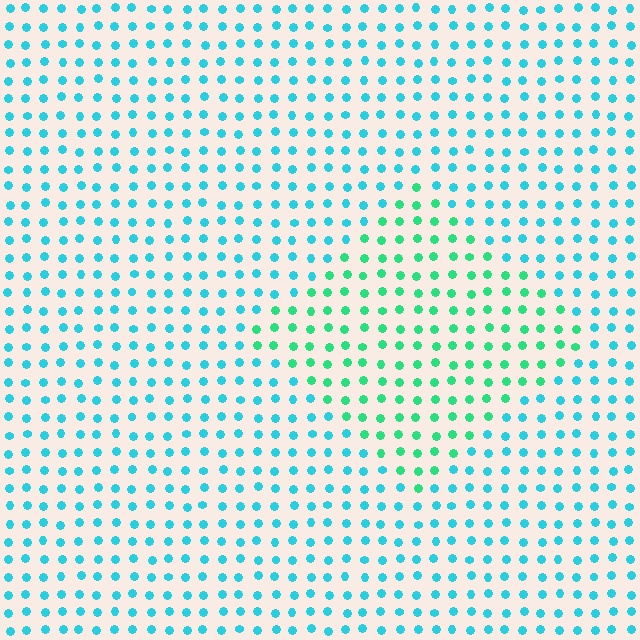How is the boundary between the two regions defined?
The boundary is defined purely by a slight shift in hue (about 37 degrees). Spacing, size, and orientation are identical on both sides.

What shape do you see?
I see a diamond.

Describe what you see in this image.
The image is filled with small cyan elements in a uniform arrangement. A diamond-shaped region is visible where the elements are tinted to a slightly different hue, forming a subtle color boundary.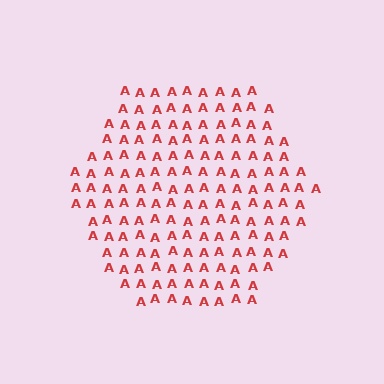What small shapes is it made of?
It is made of small letter A's.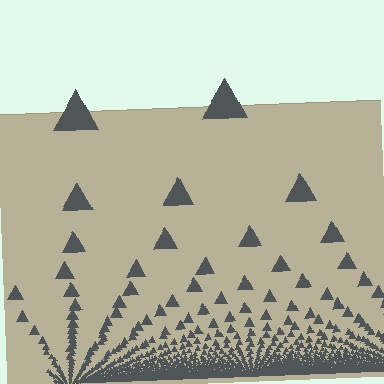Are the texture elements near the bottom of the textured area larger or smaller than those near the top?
Smaller. The gradient is inverted — elements near the bottom are smaller and denser.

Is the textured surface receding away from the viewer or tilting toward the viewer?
The surface appears to tilt toward the viewer. Texture elements get larger and sparser toward the top.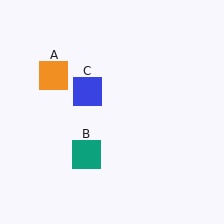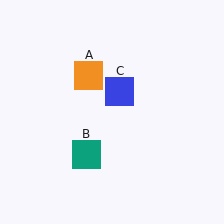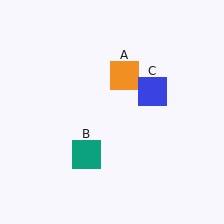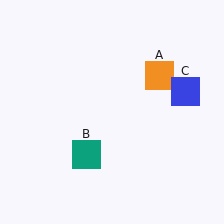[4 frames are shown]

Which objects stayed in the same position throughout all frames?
Teal square (object B) remained stationary.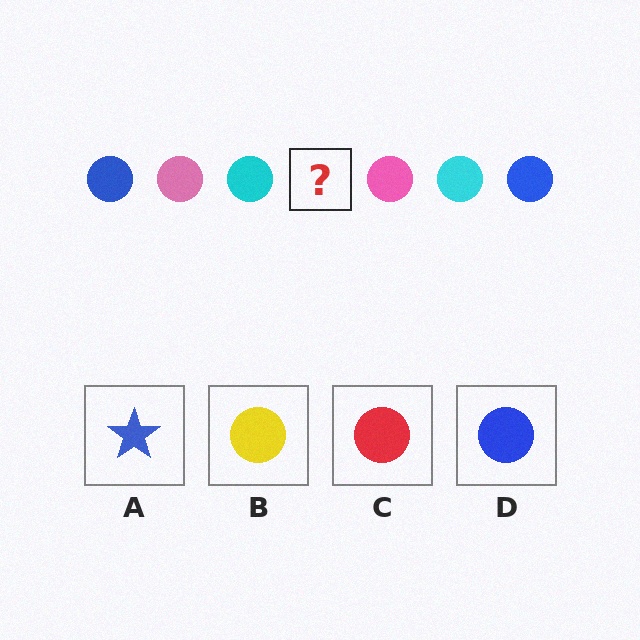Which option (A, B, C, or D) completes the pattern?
D.